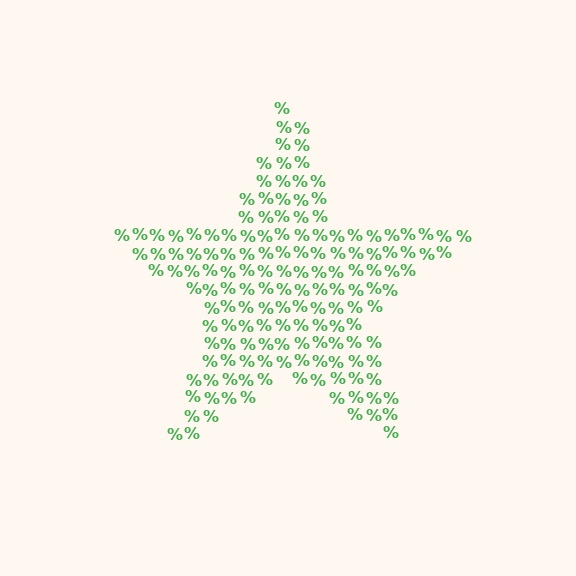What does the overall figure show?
The overall figure shows a star.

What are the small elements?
The small elements are percent signs.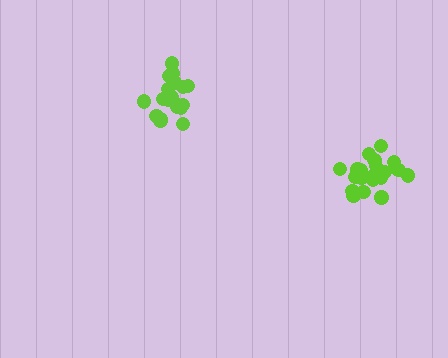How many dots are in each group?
Group 1: 21 dots, Group 2: 19 dots (40 total).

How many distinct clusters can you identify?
There are 2 distinct clusters.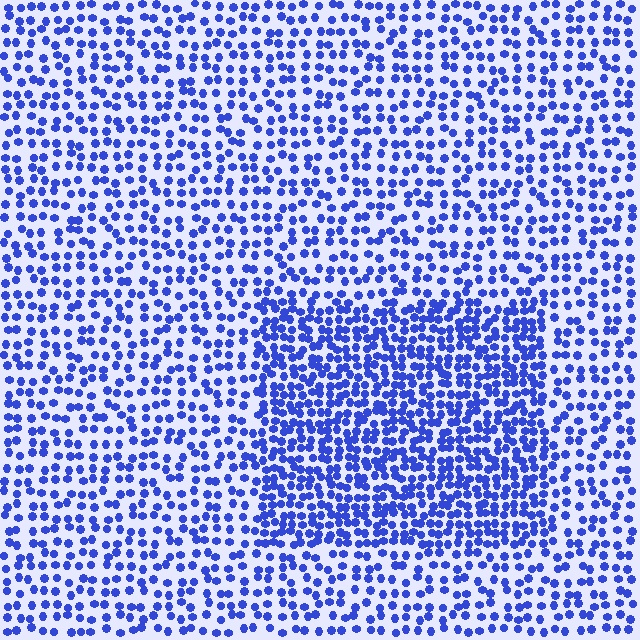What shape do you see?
I see a rectangle.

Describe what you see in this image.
The image contains small blue elements arranged at two different densities. A rectangle-shaped region is visible where the elements are more densely packed than the surrounding area.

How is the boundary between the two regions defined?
The boundary is defined by a change in element density (approximately 1.8x ratio). All elements are the same color, size, and shape.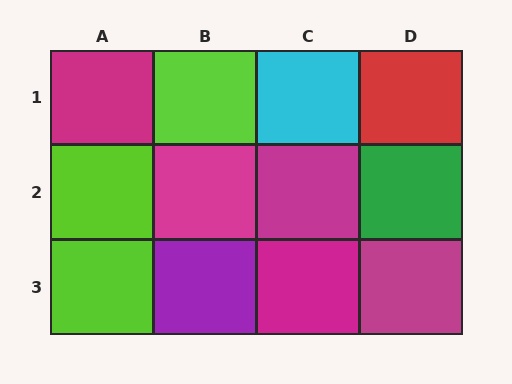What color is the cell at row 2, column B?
Magenta.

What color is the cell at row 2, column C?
Magenta.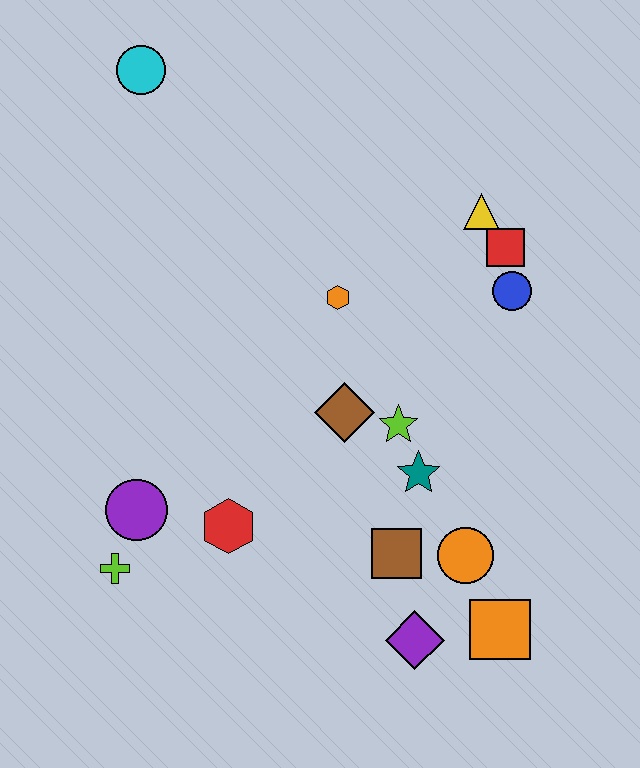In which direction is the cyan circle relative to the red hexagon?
The cyan circle is above the red hexagon.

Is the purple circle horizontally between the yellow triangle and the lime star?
No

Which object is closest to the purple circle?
The lime cross is closest to the purple circle.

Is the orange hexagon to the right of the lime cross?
Yes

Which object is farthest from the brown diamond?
The cyan circle is farthest from the brown diamond.